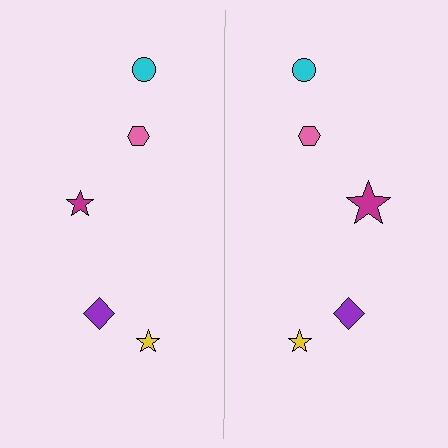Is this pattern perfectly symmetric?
No, the pattern is not perfectly symmetric. The magenta star on the right side has a different size than its mirror counterpart.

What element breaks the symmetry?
The magenta star on the right side has a different size than its mirror counterpart.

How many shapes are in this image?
There are 10 shapes in this image.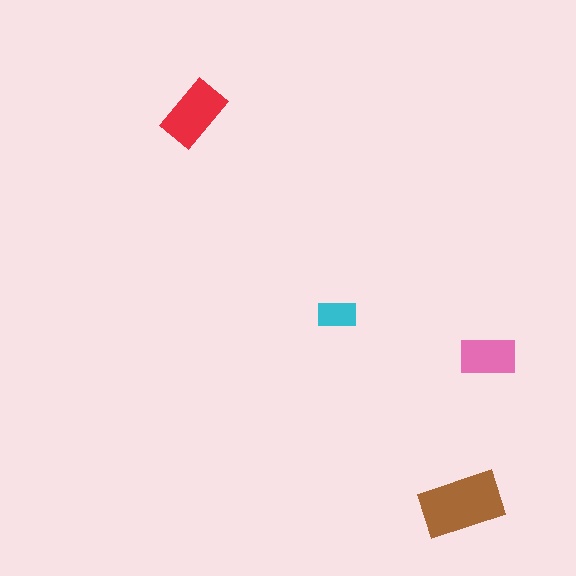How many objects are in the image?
There are 4 objects in the image.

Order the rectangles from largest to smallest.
the brown one, the red one, the pink one, the cyan one.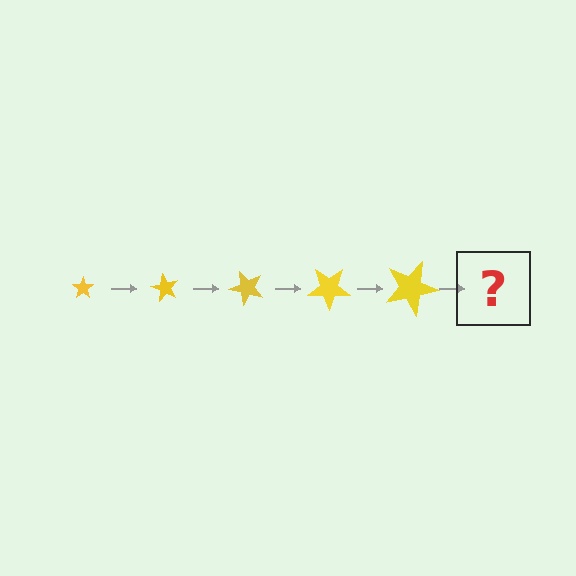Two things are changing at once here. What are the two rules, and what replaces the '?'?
The two rules are that the star grows larger each step and it rotates 60 degrees each step. The '?' should be a star, larger than the previous one and rotated 300 degrees from the start.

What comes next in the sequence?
The next element should be a star, larger than the previous one and rotated 300 degrees from the start.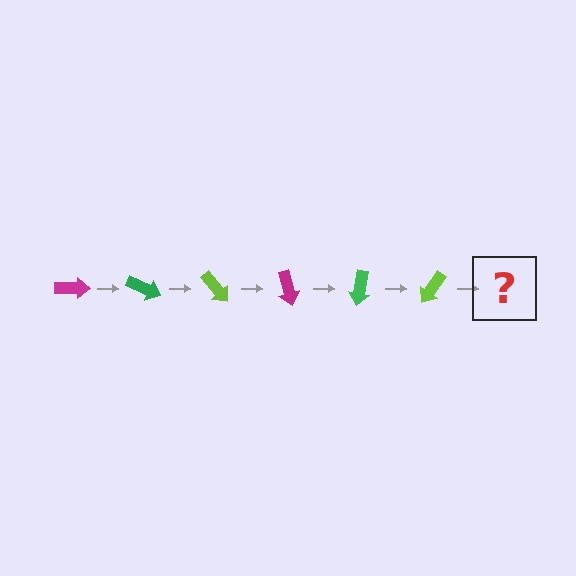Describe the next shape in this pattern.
It should be a magenta arrow, rotated 150 degrees from the start.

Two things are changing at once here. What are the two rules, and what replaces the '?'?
The two rules are that it rotates 25 degrees each step and the color cycles through magenta, green, and lime. The '?' should be a magenta arrow, rotated 150 degrees from the start.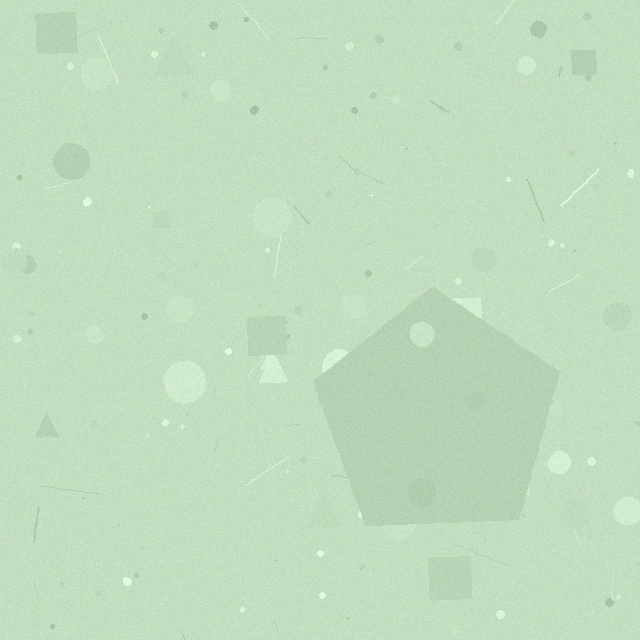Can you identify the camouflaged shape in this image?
The camouflaged shape is a pentagon.